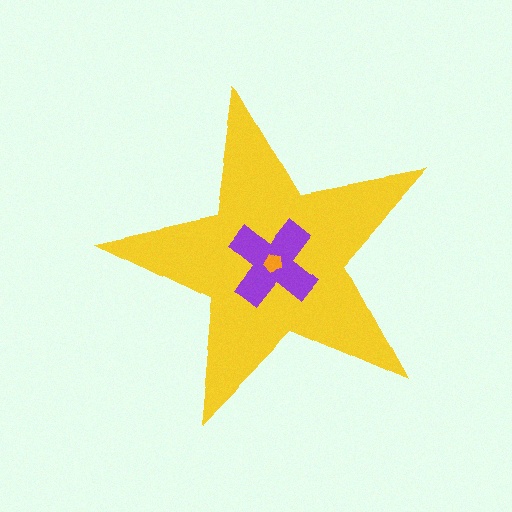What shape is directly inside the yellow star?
The purple cross.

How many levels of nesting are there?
3.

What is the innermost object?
The orange pentagon.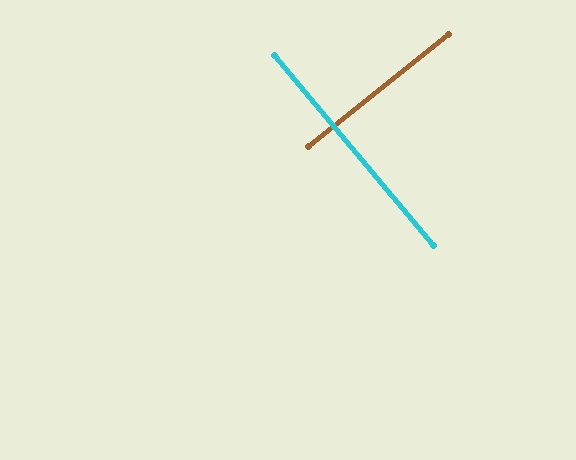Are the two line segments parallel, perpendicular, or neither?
Perpendicular — they meet at approximately 89°.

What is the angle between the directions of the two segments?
Approximately 89 degrees.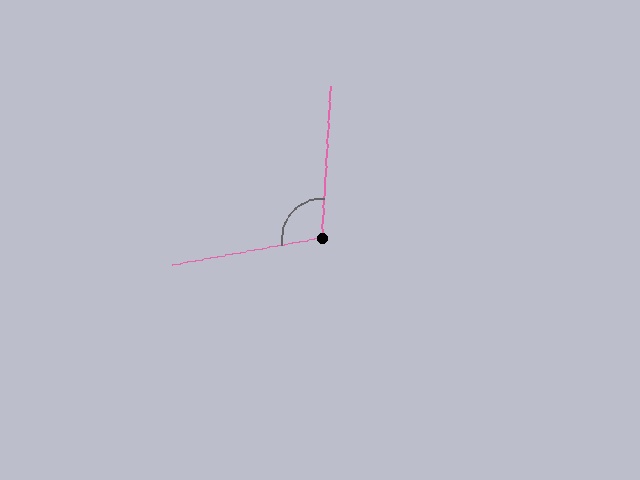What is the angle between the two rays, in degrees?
Approximately 104 degrees.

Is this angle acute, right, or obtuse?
It is obtuse.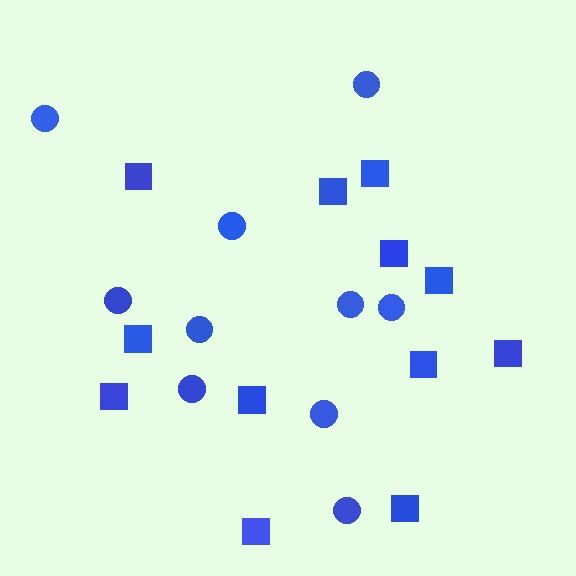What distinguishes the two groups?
There are 2 groups: one group of circles (10) and one group of squares (12).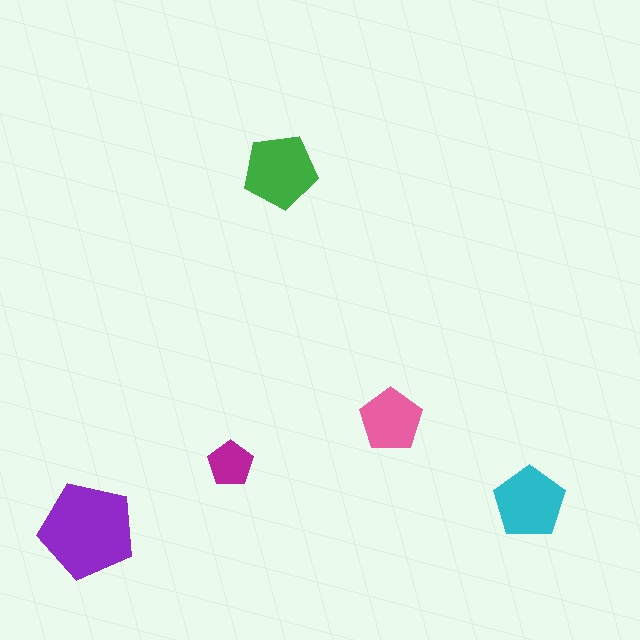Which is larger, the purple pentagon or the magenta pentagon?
The purple one.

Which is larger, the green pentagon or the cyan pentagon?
The green one.